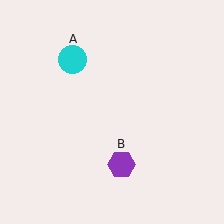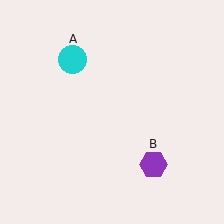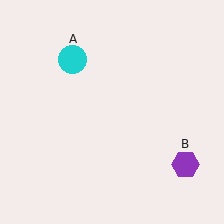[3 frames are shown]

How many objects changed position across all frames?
1 object changed position: purple hexagon (object B).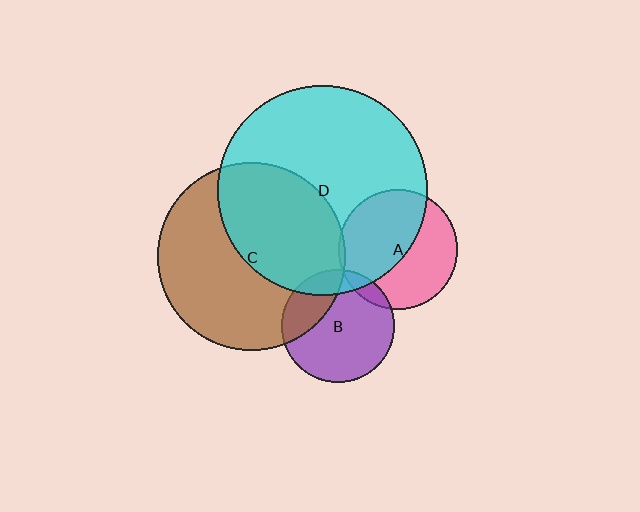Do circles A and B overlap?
Yes.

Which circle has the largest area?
Circle D (cyan).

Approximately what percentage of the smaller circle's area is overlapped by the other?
Approximately 10%.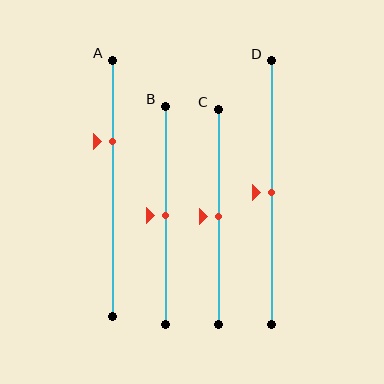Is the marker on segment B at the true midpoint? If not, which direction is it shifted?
Yes, the marker on segment B is at the true midpoint.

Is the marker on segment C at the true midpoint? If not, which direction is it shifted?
Yes, the marker on segment C is at the true midpoint.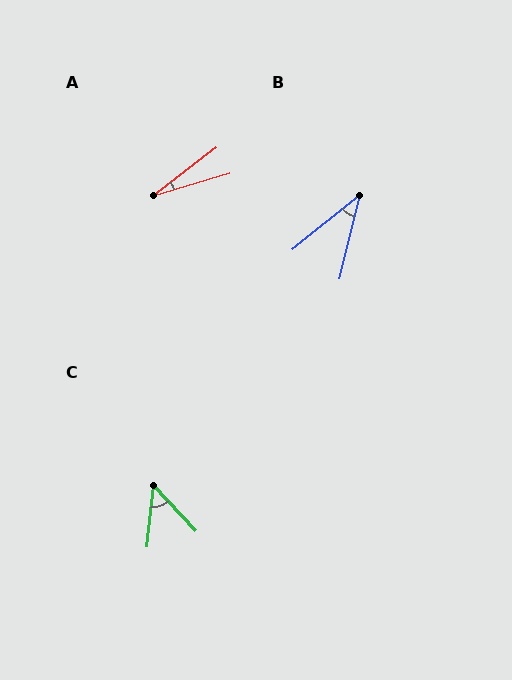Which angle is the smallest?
A, at approximately 21 degrees.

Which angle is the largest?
C, at approximately 49 degrees.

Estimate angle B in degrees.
Approximately 37 degrees.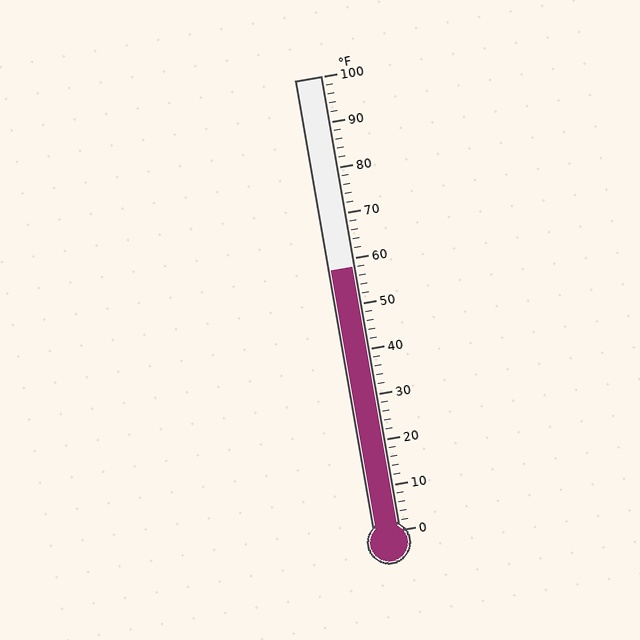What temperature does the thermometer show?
The thermometer shows approximately 58°F.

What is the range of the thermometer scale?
The thermometer scale ranges from 0°F to 100°F.